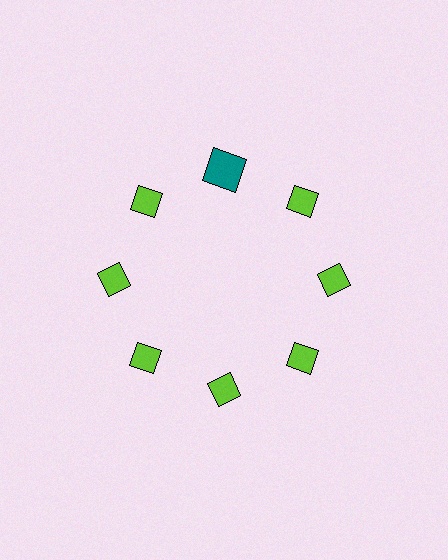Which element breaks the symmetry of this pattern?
The teal square at roughly the 12 o'clock position breaks the symmetry. All other shapes are lime diamonds.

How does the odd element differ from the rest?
It differs in both color (teal instead of lime) and shape (square instead of diamond).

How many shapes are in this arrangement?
There are 8 shapes arranged in a ring pattern.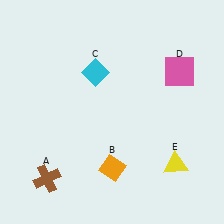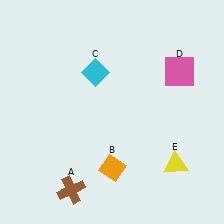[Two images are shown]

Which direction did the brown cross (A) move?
The brown cross (A) moved right.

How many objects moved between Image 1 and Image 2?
1 object moved between the two images.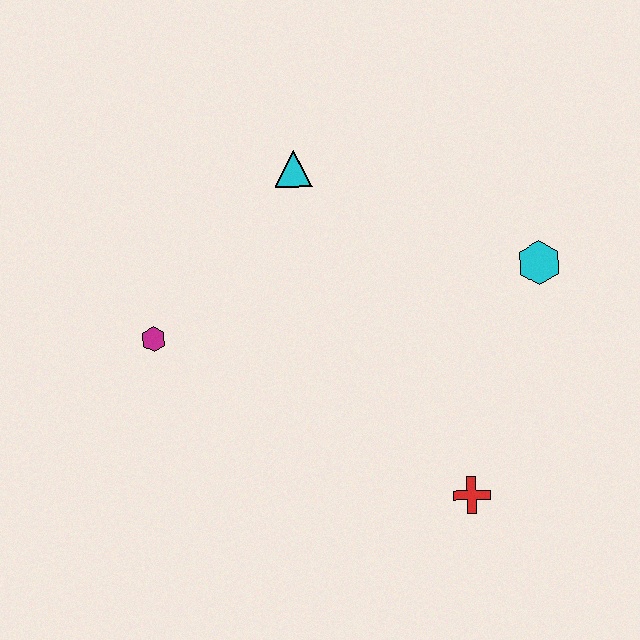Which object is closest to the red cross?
The cyan hexagon is closest to the red cross.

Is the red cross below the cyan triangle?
Yes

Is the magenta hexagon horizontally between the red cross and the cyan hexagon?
No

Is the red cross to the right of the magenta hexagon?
Yes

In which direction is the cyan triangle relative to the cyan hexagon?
The cyan triangle is to the left of the cyan hexagon.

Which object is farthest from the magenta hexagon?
The cyan hexagon is farthest from the magenta hexagon.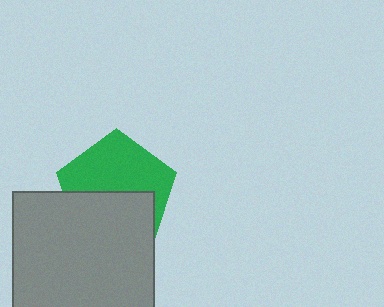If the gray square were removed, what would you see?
You would see the complete green pentagon.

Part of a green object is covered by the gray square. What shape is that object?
It is a pentagon.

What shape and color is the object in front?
The object in front is a gray square.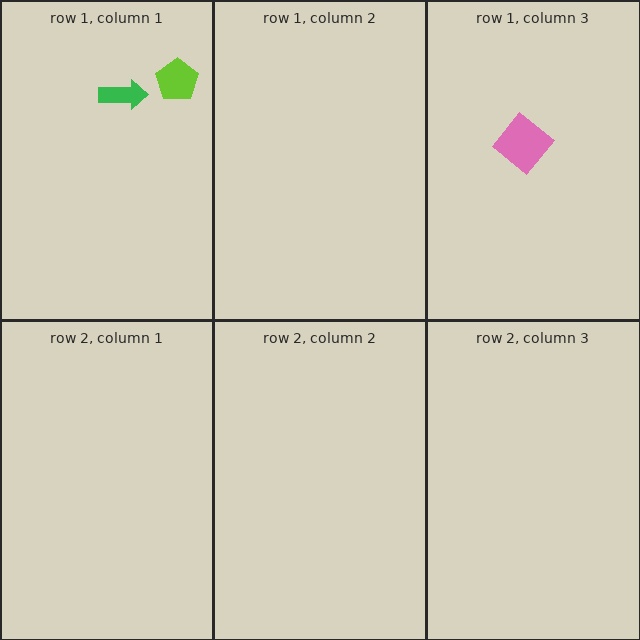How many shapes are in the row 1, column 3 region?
1.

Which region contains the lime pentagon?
The row 1, column 1 region.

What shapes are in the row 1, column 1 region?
The green arrow, the lime pentagon.